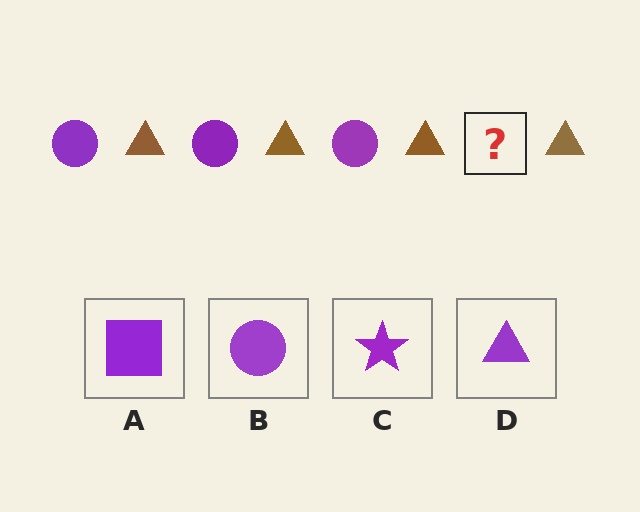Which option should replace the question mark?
Option B.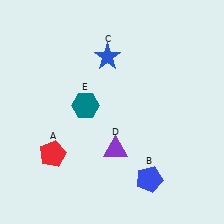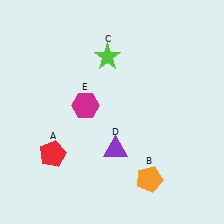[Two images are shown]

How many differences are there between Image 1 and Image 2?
There are 3 differences between the two images.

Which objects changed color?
B changed from blue to orange. C changed from blue to lime. E changed from teal to magenta.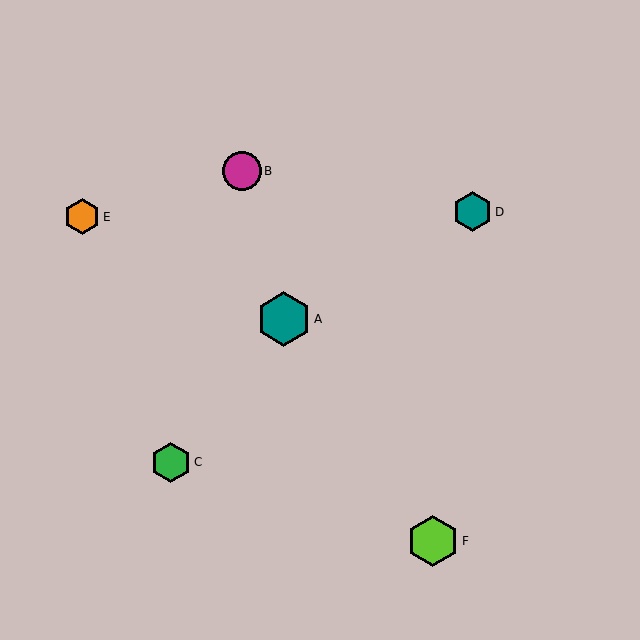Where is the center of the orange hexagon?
The center of the orange hexagon is at (82, 217).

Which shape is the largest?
The teal hexagon (labeled A) is the largest.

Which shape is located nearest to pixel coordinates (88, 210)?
The orange hexagon (labeled E) at (82, 217) is nearest to that location.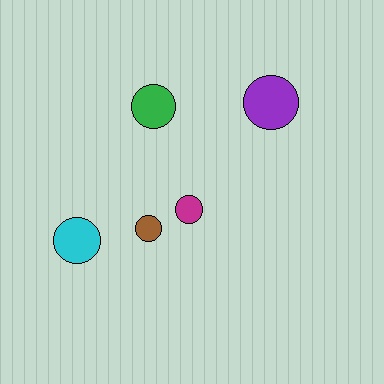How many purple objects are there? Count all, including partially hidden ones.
There is 1 purple object.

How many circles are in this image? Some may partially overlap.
There are 5 circles.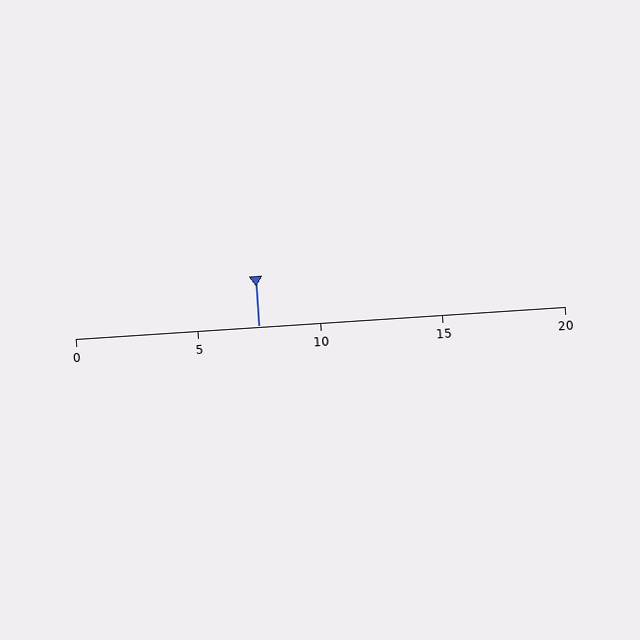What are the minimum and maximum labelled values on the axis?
The axis runs from 0 to 20.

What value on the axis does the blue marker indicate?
The marker indicates approximately 7.5.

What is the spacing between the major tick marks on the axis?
The major ticks are spaced 5 apart.